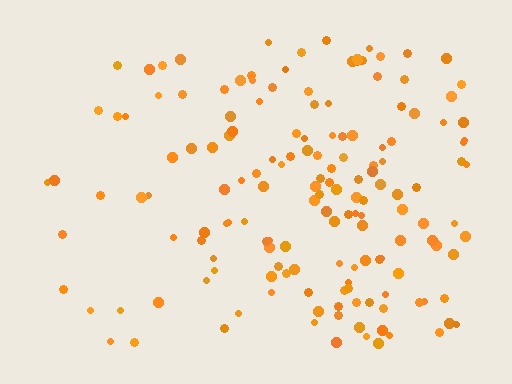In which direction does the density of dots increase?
From left to right, with the right side densest.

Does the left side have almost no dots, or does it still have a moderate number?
Still a moderate number, just noticeably fewer than the right.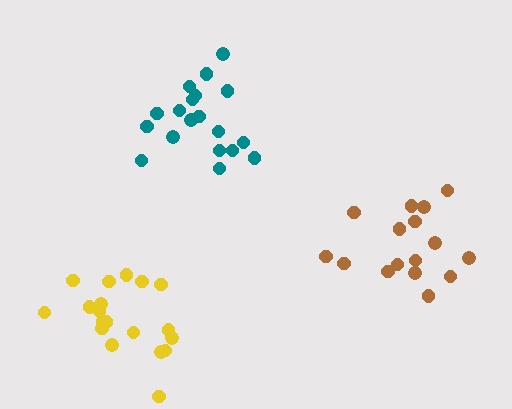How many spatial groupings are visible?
There are 3 spatial groupings.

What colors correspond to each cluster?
The clusters are colored: teal, brown, yellow.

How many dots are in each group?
Group 1: 19 dots, Group 2: 16 dots, Group 3: 19 dots (54 total).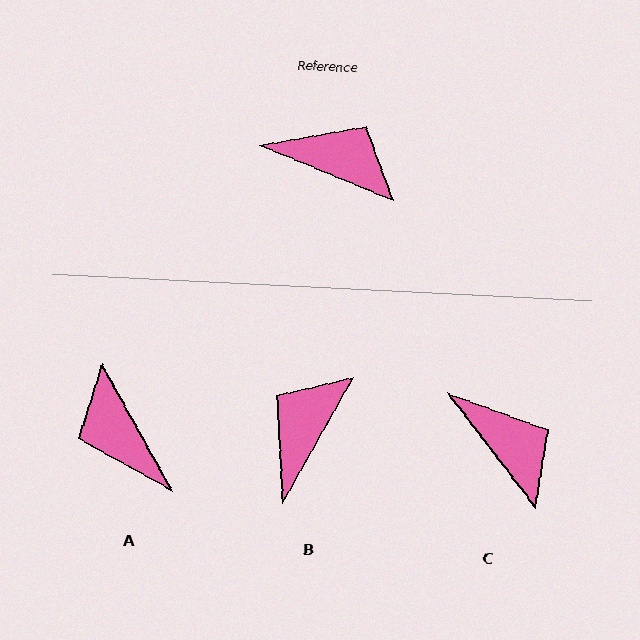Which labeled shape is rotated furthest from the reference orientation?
A, about 141 degrees away.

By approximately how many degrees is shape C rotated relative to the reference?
Approximately 30 degrees clockwise.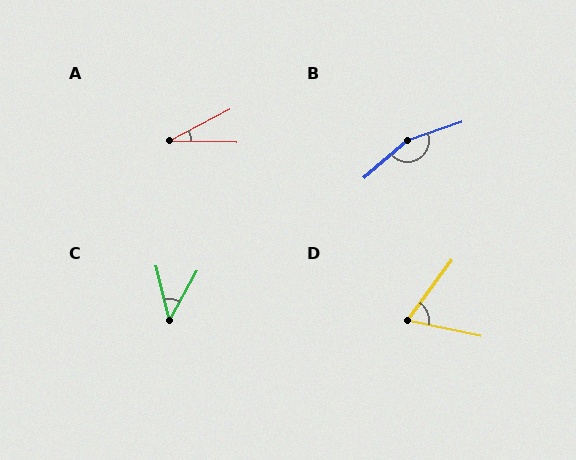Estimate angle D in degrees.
Approximately 66 degrees.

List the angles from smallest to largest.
A (29°), C (43°), D (66°), B (158°).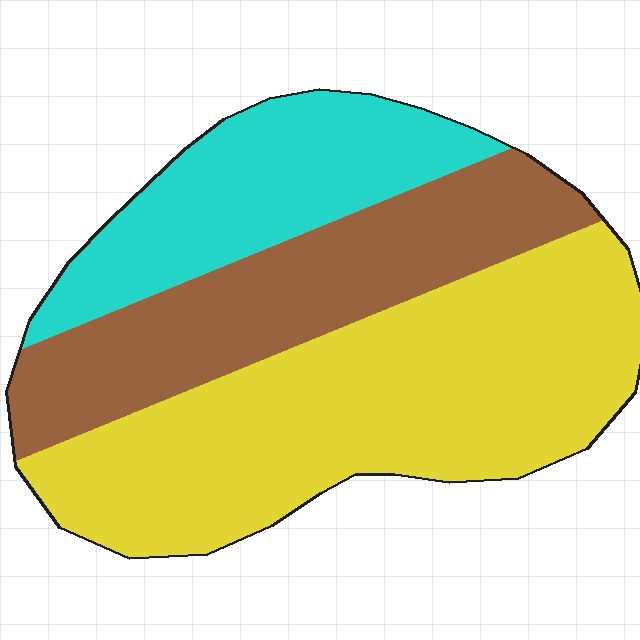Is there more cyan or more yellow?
Yellow.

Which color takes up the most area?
Yellow, at roughly 50%.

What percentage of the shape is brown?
Brown takes up about one quarter (1/4) of the shape.